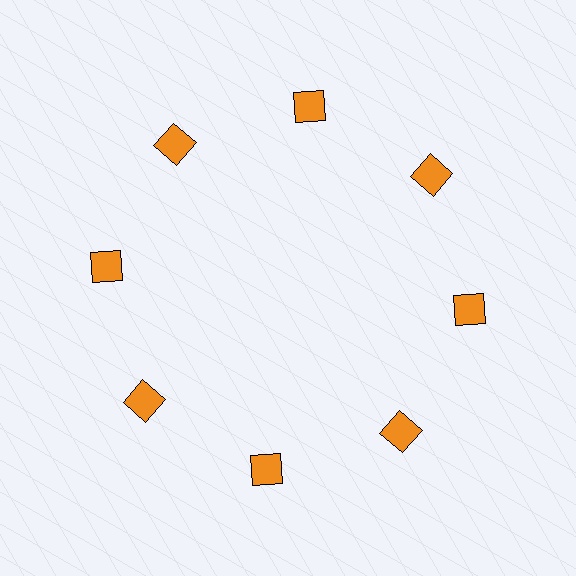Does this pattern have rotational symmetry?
Yes, this pattern has 8-fold rotational symmetry. It looks the same after rotating 45 degrees around the center.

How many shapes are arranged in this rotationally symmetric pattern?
There are 8 shapes, arranged in 8 groups of 1.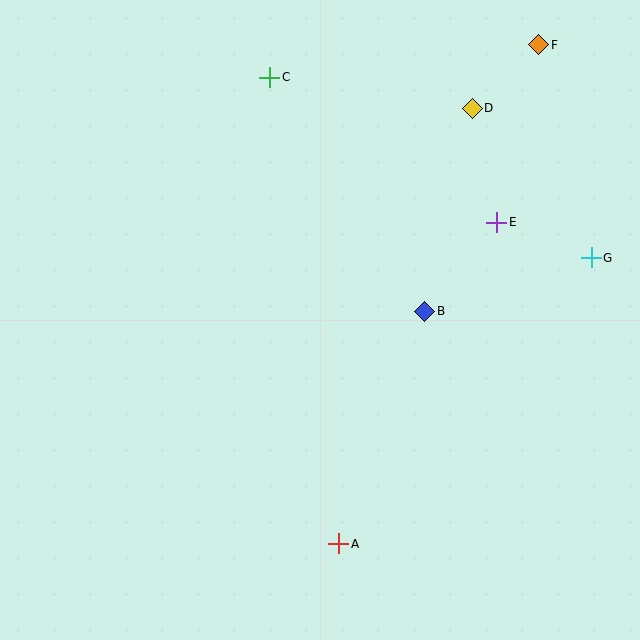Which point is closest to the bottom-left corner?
Point A is closest to the bottom-left corner.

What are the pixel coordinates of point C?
Point C is at (270, 77).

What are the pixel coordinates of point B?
Point B is at (425, 311).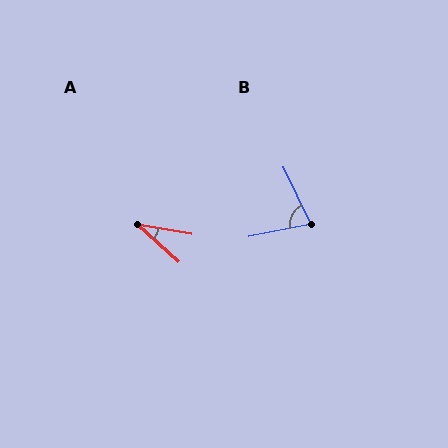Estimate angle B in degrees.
Approximately 76 degrees.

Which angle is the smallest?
A, at approximately 32 degrees.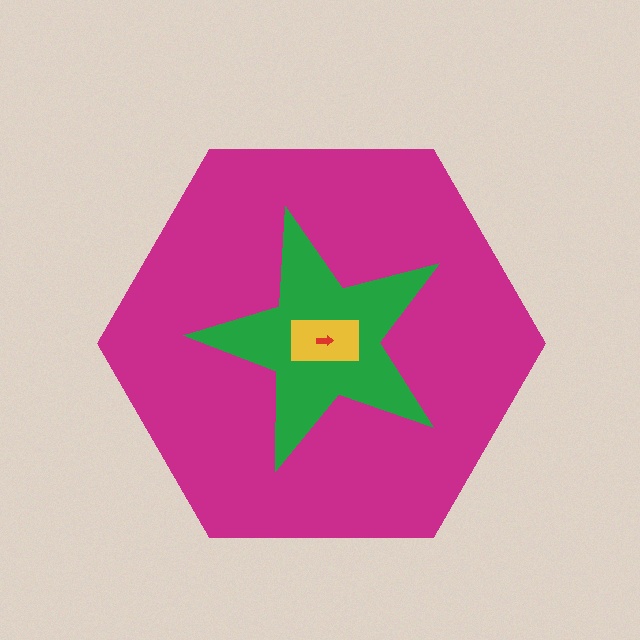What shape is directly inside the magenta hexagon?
The green star.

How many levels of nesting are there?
4.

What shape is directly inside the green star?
The yellow rectangle.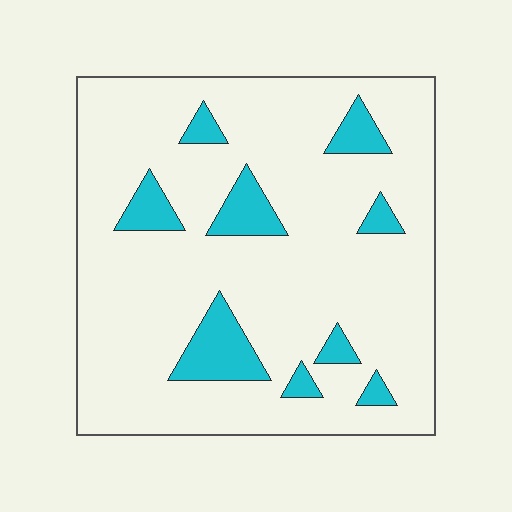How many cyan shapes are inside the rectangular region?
9.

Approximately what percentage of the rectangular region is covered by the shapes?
Approximately 15%.